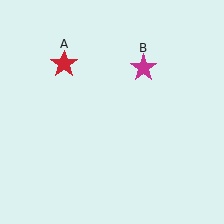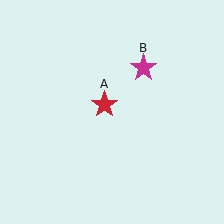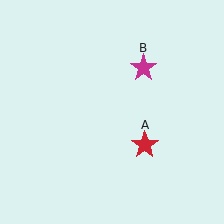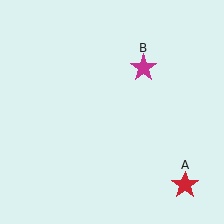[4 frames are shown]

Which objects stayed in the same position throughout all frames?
Magenta star (object B) remained stationary.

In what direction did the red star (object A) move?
The red star (object A) moved down and to the right.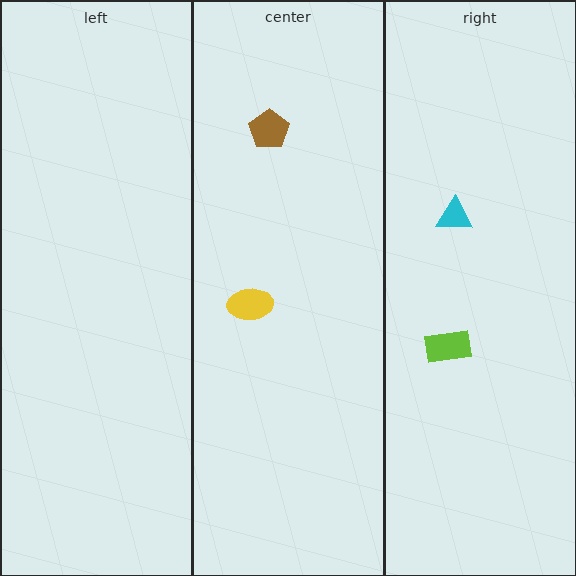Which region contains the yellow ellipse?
The center region.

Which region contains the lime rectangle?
The right region.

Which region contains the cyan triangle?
The right region.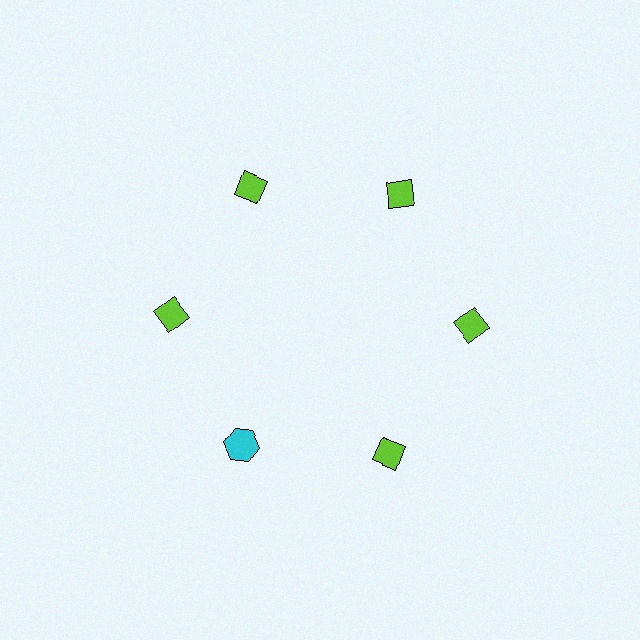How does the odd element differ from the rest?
It differs in both color (cyan instead of lime) and shape (hexagon instead of diamond).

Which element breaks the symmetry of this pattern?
The cyan hexagon at roughly the 7 o'clock position breaks the symmetry. All other shapes are lime diamonds.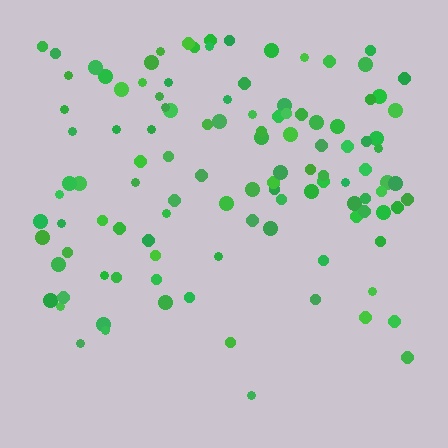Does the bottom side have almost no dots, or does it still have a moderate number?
Still a moderate number, just noticeably fewer than the top.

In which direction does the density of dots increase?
From bottom to top, with the top side densest.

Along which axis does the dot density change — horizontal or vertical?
Vertical.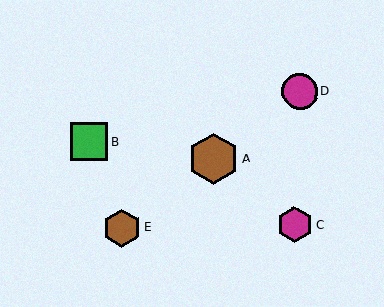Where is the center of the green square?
The center of the green square is at (89, 142).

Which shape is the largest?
The brown hexagon (labeled A) is the largest.